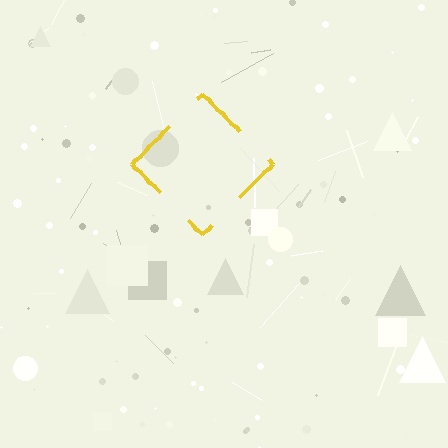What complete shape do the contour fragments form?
The contour fragments form a diamond.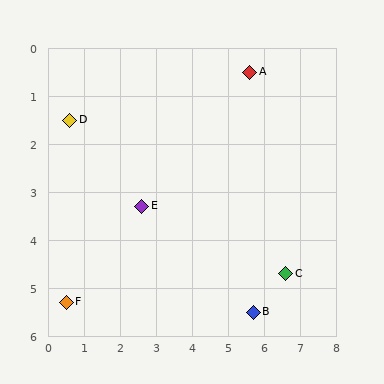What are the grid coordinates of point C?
Point C is at approximately (6.6, 4.7).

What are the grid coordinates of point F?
Point F is at approximately (0.5, 5.3).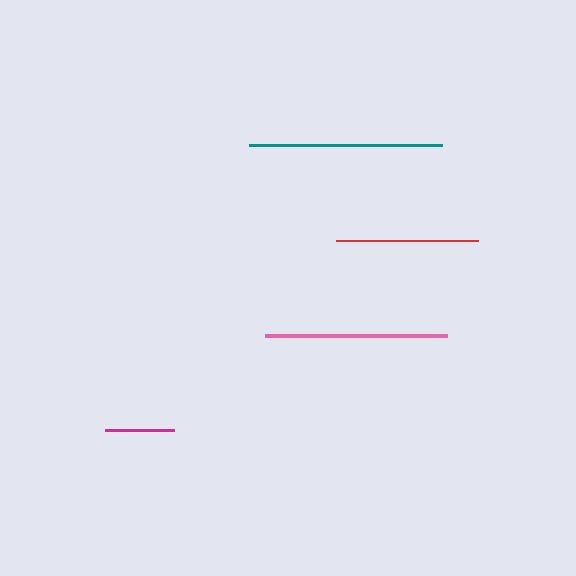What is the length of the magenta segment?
The magenta segment is approximately 69 pixels long.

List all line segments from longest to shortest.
From longest to shortest: teal, pink, red, magenta.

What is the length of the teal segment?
The teal segment is approximately 193 pixels long.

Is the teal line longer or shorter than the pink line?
The teal line is longer than the pink line.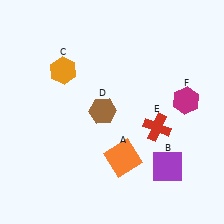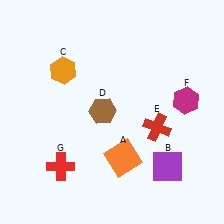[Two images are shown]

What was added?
A red cross (G) was added in Image 2.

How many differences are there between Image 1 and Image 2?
There is 1 difference between the two images.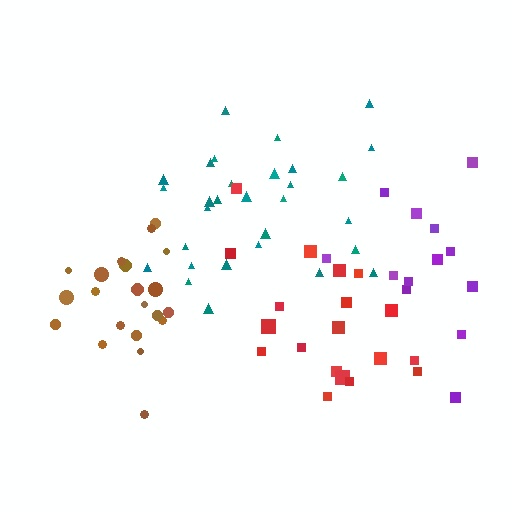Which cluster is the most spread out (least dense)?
Purple.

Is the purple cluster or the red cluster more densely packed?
Red.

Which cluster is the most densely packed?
Brown.